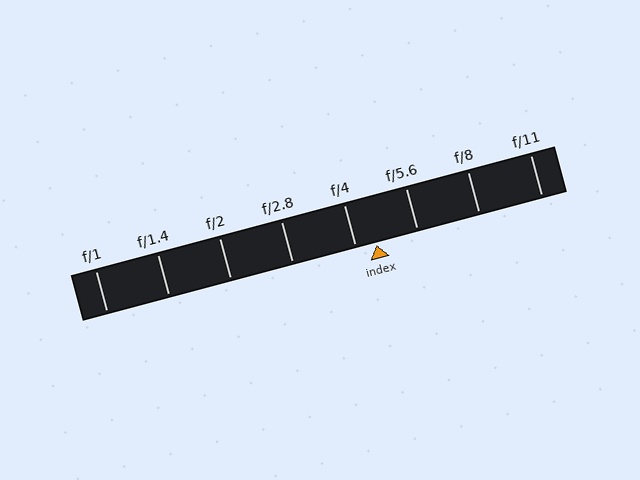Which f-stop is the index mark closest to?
The index mark is closest to f/4.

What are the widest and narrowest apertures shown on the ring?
The widest aperture shown is f/1 and the narrowest is f/11.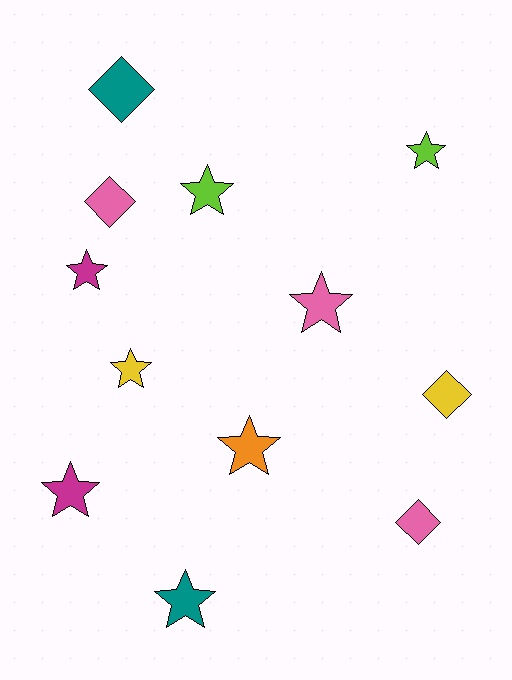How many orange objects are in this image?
There is 1 orange object.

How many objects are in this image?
There are 12 objects.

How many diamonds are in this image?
There are 4 diamonds.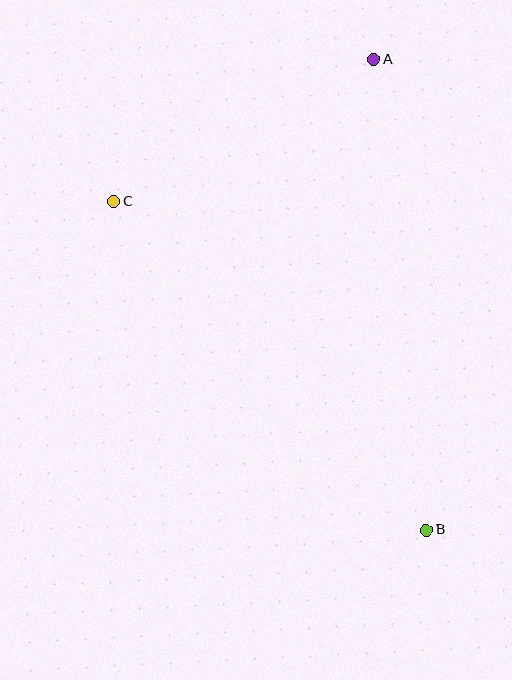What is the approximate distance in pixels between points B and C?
The distance between B and C is approximately 454 pixels.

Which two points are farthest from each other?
Points A and B are farthest from each other.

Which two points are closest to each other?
Points A and C are closest to each other.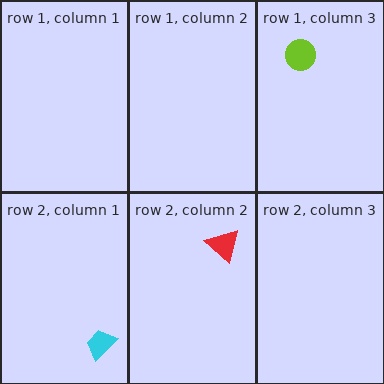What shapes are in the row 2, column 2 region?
The red triangle.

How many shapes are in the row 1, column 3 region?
1.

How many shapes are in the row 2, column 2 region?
1.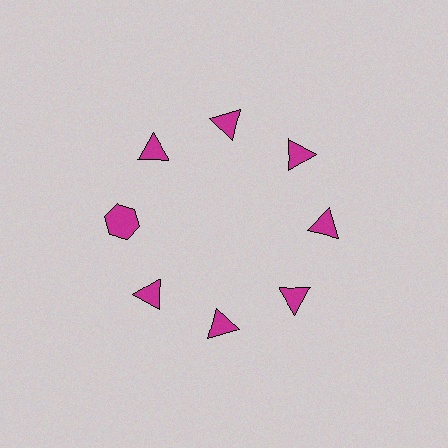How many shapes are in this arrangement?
There are 8 shapes arranged in a ring pattern.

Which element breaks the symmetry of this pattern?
The magenta hexagon at roughly the 9 o'clock position breaks the symmetry. All other shapes are magenta triangles.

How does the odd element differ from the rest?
It has a different shape: hexagon instead of triangle.